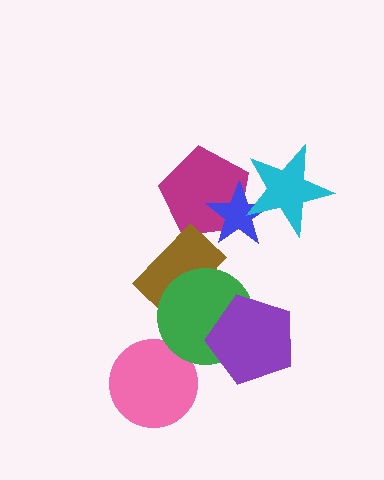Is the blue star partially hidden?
Yes, it is partially covered by another shape.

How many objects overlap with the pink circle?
0 objects overlap with the pink circle.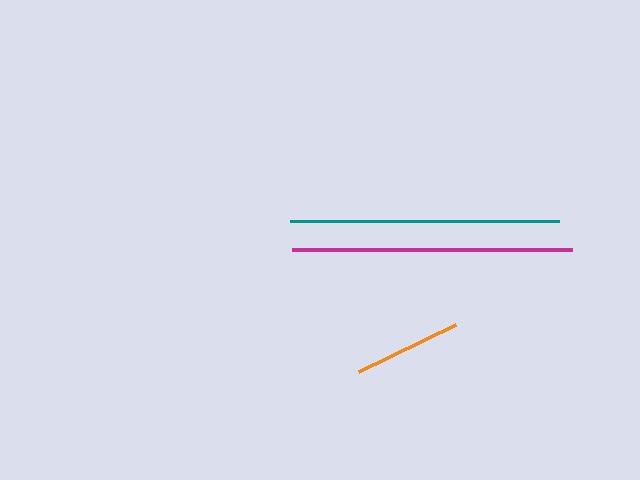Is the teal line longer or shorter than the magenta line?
The magenta line is longer than the teal line.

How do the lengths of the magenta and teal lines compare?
The magenta and teal lines are approximately the same length.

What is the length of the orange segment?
The orange segment is approximately 107 pixels long.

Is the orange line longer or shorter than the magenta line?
The magenta line is longer than the orange line.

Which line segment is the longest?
The magenta line is the longest at approximately 279 pixels.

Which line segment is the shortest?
The orange line is the shortest at approximately 107 pixels.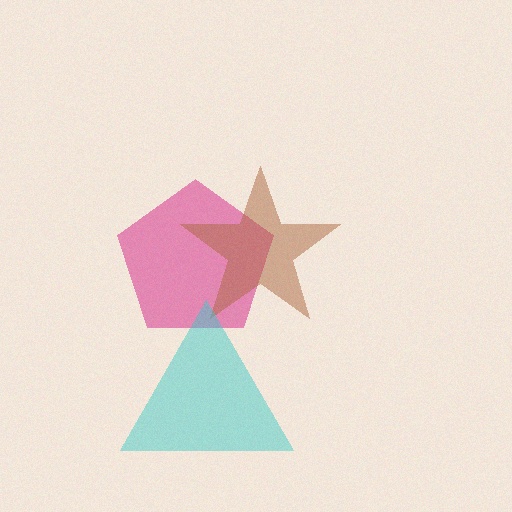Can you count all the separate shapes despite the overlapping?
Yes, there are 3 separate shapes.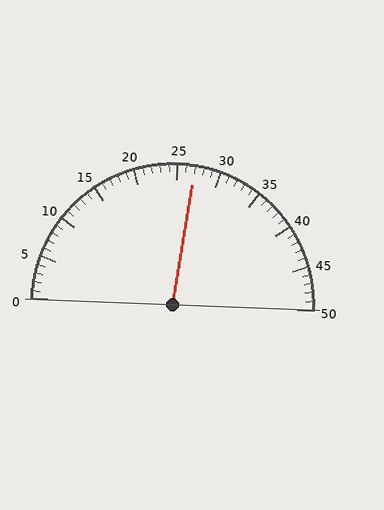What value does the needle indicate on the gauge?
The needle indicates approximately 27.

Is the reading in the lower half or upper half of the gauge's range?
The reading is in the upper half of the range (0 to 50).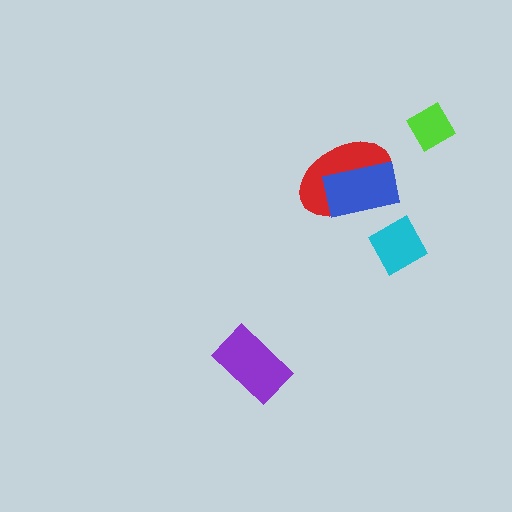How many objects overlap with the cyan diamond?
0 objects overlap with the cyan diamond.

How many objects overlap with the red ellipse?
1 object overlaps with the red ellipse.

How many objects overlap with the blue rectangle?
1 object overlaps with the blue rectangle.